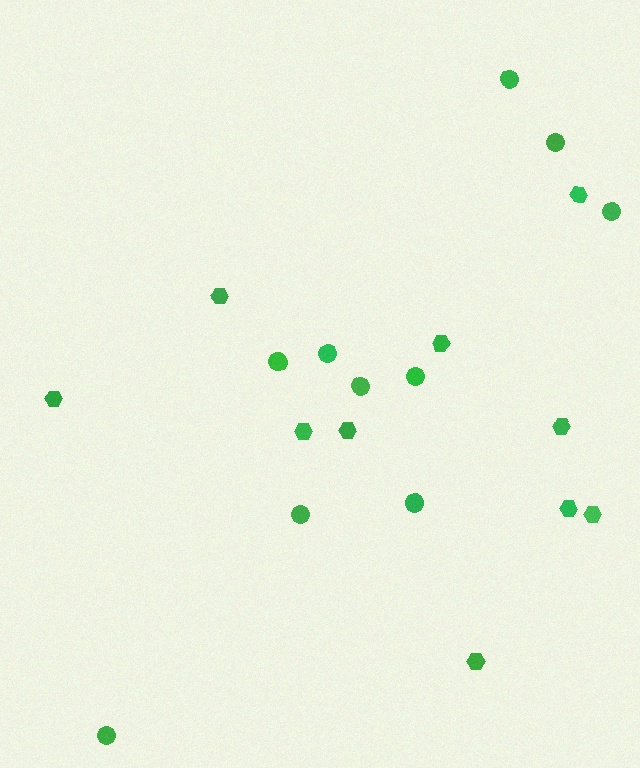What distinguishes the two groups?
There are 2 groups: one group of hexagons (10) and one group of circles (10).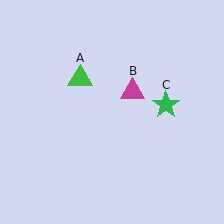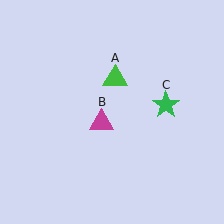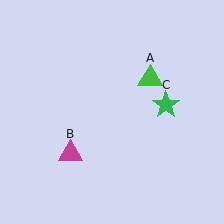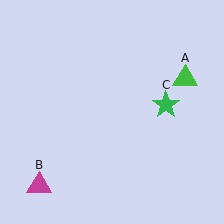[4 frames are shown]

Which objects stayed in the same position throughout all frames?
Green star (object C) remained stationary.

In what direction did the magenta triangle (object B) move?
The magenta triangle (object B) moved down and to the left.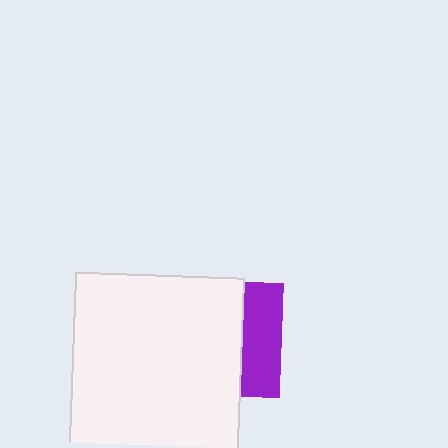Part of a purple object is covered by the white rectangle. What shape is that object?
It is a square.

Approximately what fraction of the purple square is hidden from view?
Roughly 67% of the purple square is hidden behind the white rectangle.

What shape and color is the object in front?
The object in front is a white rectangle.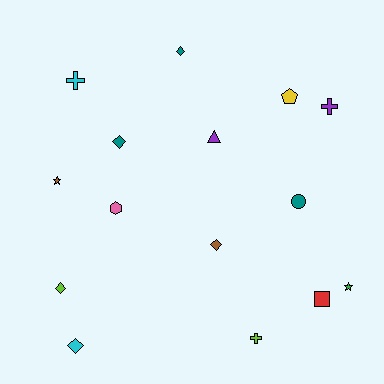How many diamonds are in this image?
There are 5 diamonds.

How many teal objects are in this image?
There are 3 teal objects.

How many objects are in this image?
There are 15 objects.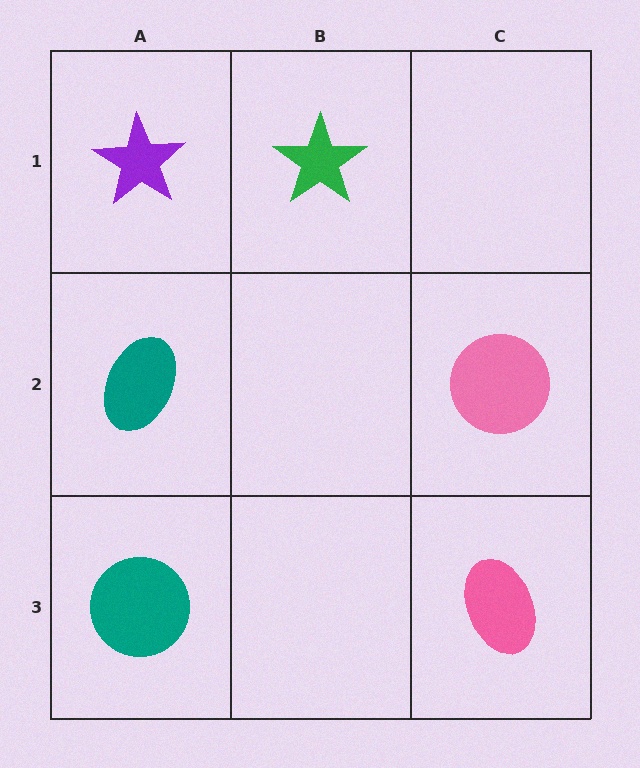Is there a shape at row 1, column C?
No, that cell is empty.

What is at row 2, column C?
A pink circle.